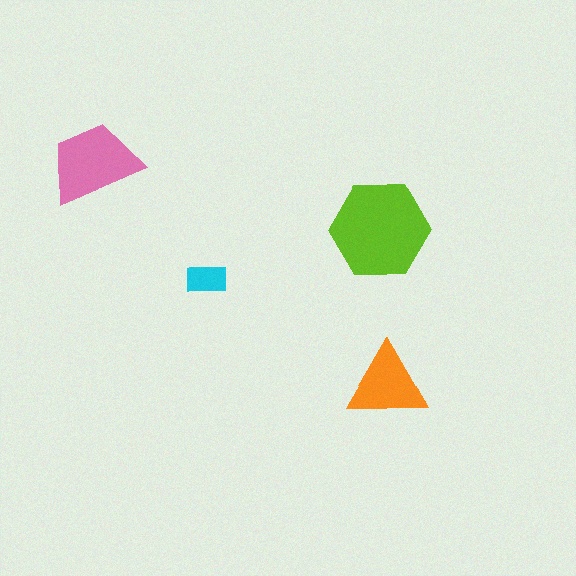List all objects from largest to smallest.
The lime hexagon, the pink trapezoid, the orange triangle, the cyan rectangle.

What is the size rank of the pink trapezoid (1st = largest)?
2nd.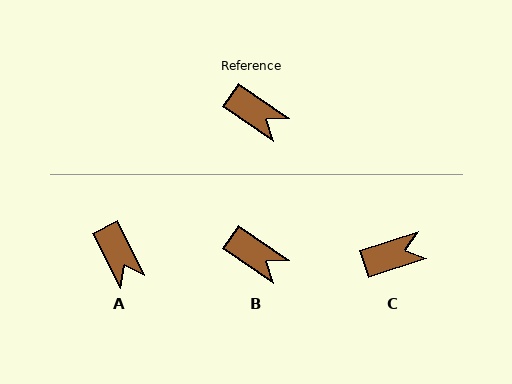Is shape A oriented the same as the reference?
No, it is off by about 28 degrees.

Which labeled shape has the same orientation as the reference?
B.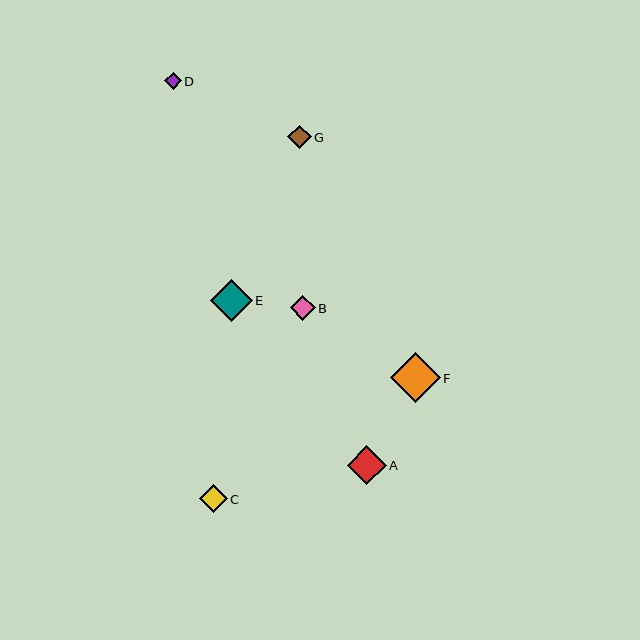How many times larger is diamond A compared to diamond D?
Diamond A is approximately 2.3 times the size of diamond D.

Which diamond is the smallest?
Diamond D is the smallest with a size of approximately 17 pixels.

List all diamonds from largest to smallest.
From largest to smallest: F, E, A, C, B, G, D.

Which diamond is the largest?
Diamond F is the largest with a size of approximately 50 pixels.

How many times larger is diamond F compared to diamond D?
Diamond F is approximately 3.0 times the size of diamond D.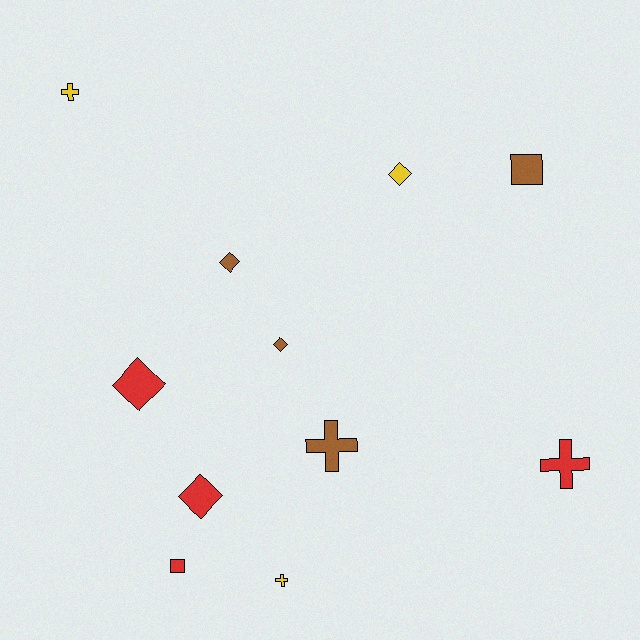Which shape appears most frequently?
Diamond, with 5 objects.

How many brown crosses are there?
There is 1 brown cross.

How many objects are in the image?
There are 11 objects.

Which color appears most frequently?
Brown, with 4 objects.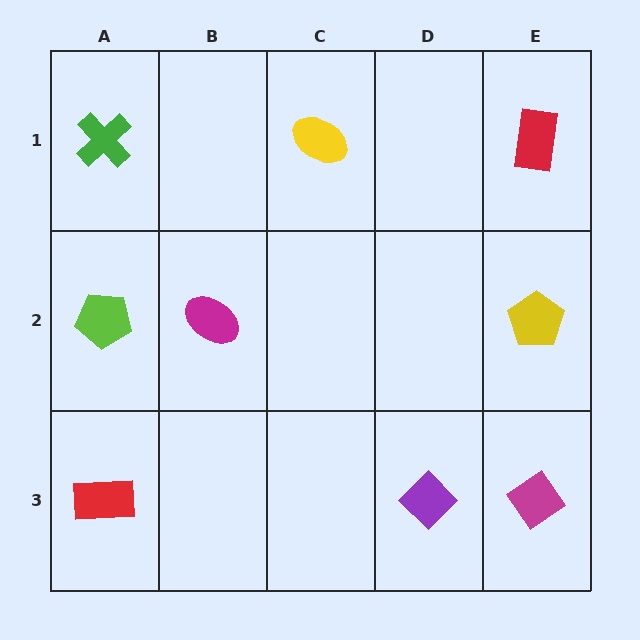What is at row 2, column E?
A yellow pentagon.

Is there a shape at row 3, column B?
No, that cell is empty.